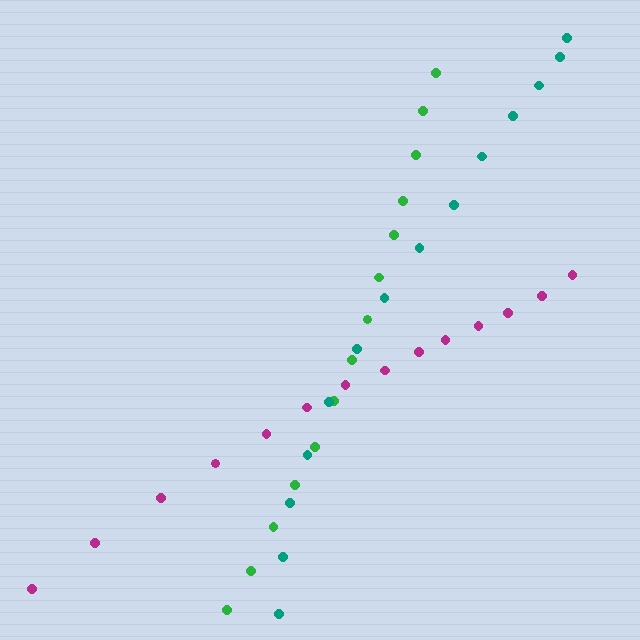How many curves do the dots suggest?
There are 3 distinct paths.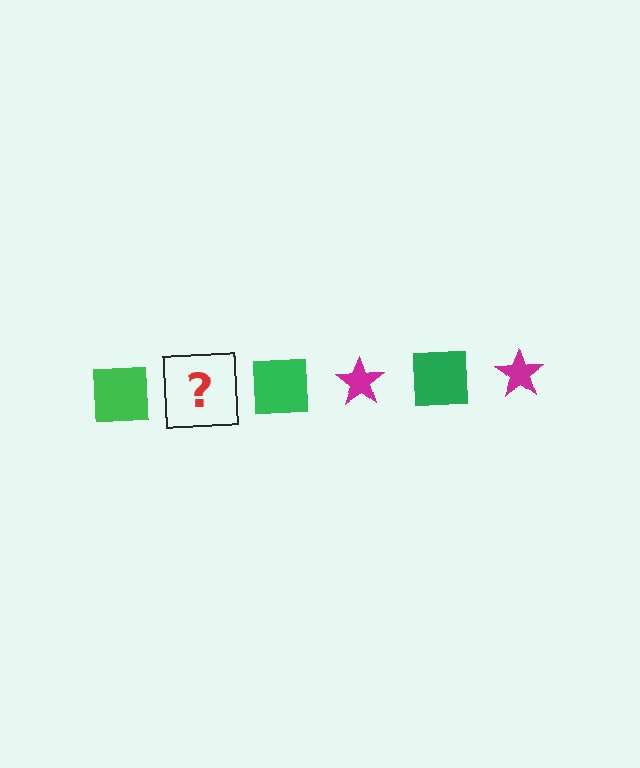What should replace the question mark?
The question mark should be replaced with a magenta star.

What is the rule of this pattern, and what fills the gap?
The rule is that the pattern alternates between green square and magenta star. The gap should be filled with a magenta star.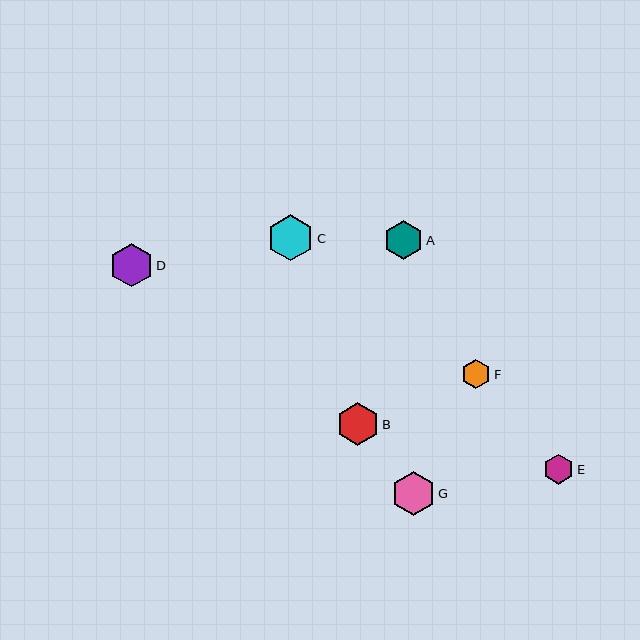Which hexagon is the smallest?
Hexagon F is the smallest with a size of approximately 30 pixels.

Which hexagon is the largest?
Hexagon C is the largest with a size of approximately 46 pixels.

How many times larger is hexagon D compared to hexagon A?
Hexagon D is approximately 1.1 times the size of hexagon A.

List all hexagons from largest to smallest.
From largest to smallest: C, G, D, B, A, E, F.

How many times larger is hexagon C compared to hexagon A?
Hexagon C is approximately 1.2 times the size of hexagon A.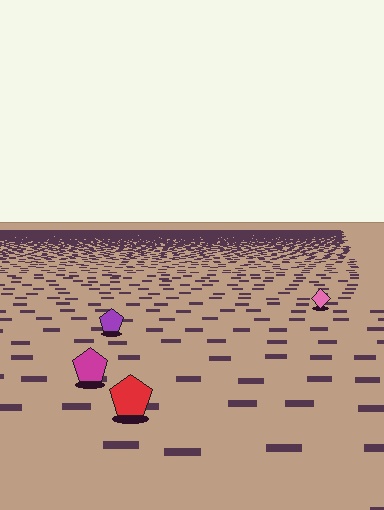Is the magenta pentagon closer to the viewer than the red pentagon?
No. The red pentagon is closer — you can tell from the texture gradient: the ground texture is coarser near it.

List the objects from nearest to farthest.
From nearest to farthest: the red pentagon, the magenta pentagon, the purple pentagon, the pink diamond.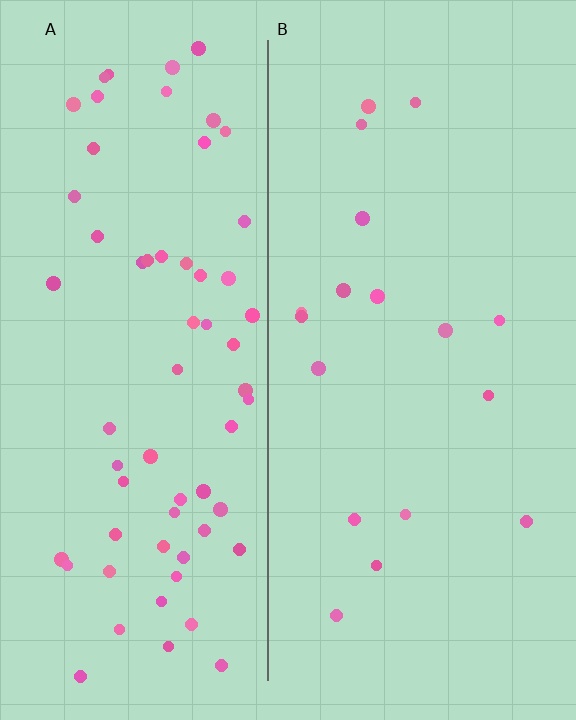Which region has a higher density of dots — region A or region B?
A (the left).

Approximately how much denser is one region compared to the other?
Approximately 3.6× — region A over region B.